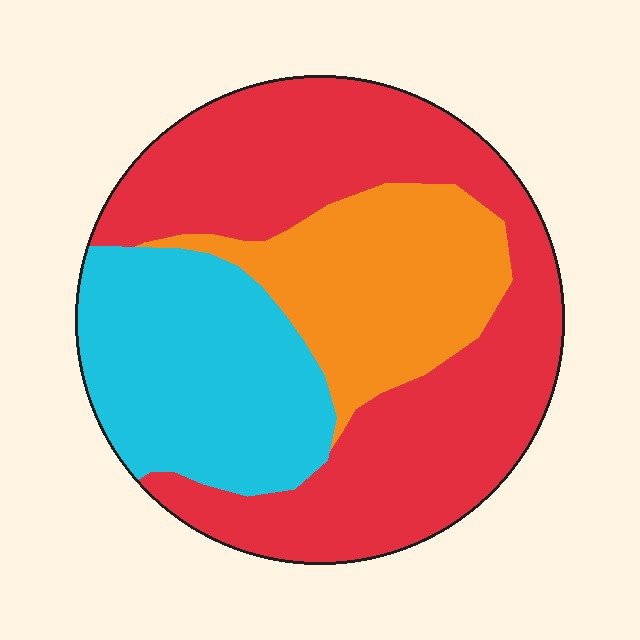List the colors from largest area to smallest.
From largest to smallest: red, cyan, orange.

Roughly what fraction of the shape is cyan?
Cyan takes up between a sixth and a third of the shape.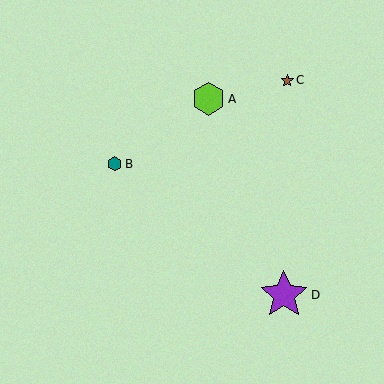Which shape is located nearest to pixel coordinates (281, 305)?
The purple star (labeled D) at (284, 295) is nearest to that location.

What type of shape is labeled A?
Shape A is a lime hexagon.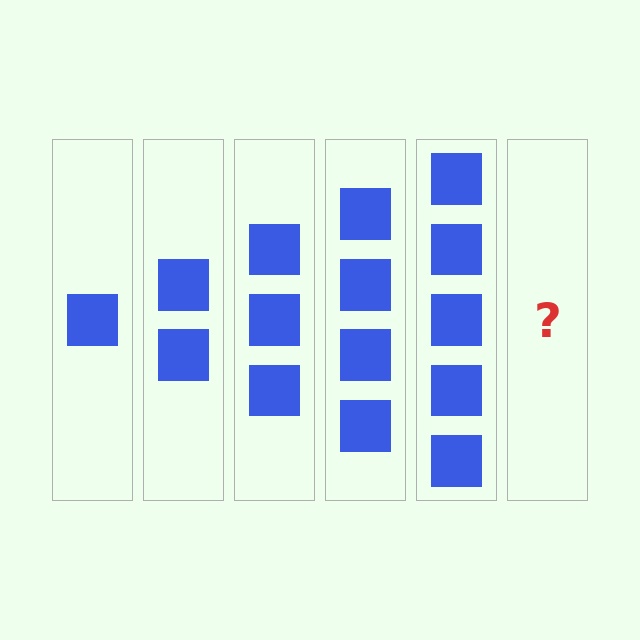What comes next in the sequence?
The next element should be 6 squares.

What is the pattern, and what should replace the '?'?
The pattern is that each step adds one more square. The '?' should be 6 squares.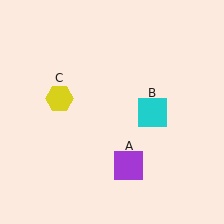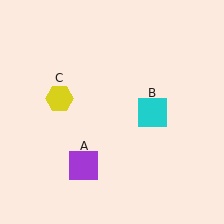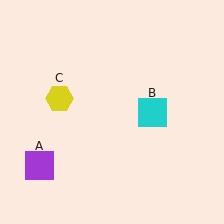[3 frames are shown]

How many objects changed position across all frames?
1 object changed position: purple square (object A).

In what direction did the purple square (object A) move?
The purple square (object A) moved left.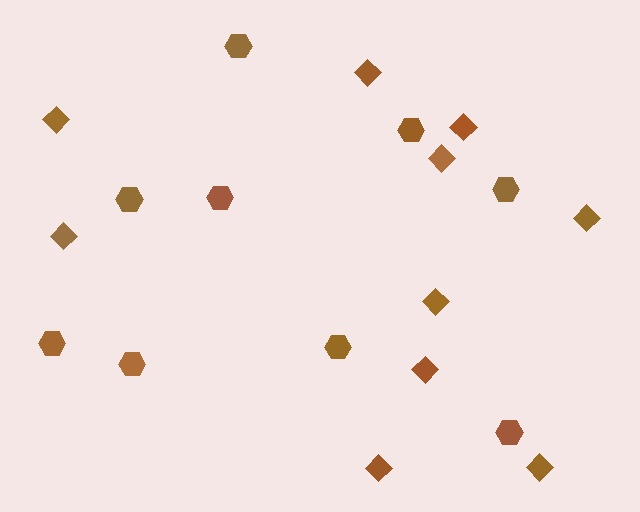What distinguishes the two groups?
There are 2 groups: one group of diamonds (10) and one group of hexagons (9).